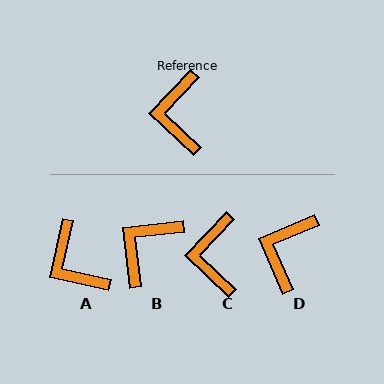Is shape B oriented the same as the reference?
No, it is off by about 40 degrees.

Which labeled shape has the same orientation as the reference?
C.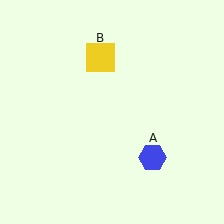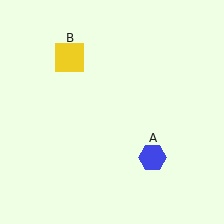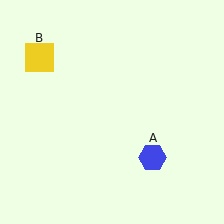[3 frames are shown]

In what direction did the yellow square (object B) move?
The yellow square (object B) moved left.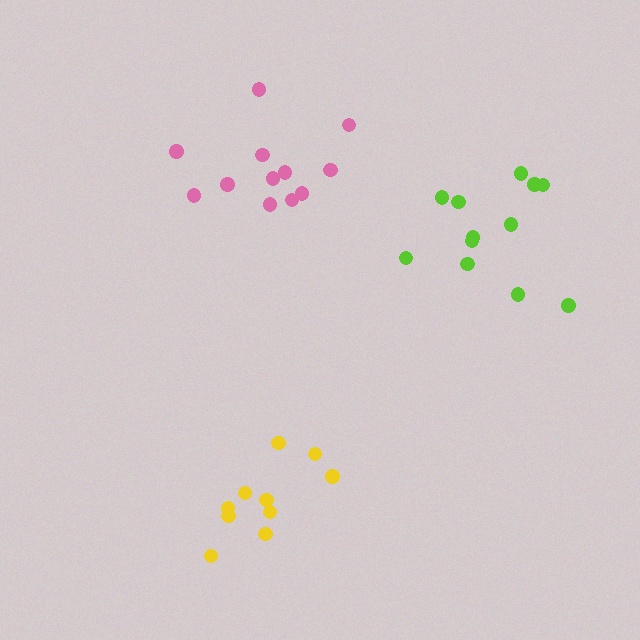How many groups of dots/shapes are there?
There are 3 groups.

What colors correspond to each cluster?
The clusters are colored: lime, yellow, pink.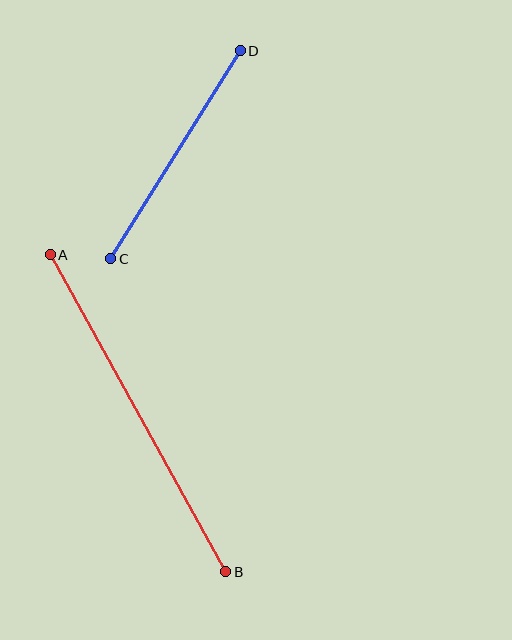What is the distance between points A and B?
The distance is approximately 362 pixels.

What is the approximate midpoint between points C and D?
The midpoint is at approximately (175, 155) pixels.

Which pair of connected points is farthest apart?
Points A and B are farthest apart.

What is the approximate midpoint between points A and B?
The midpoint is at approximately (138, 413) pixels.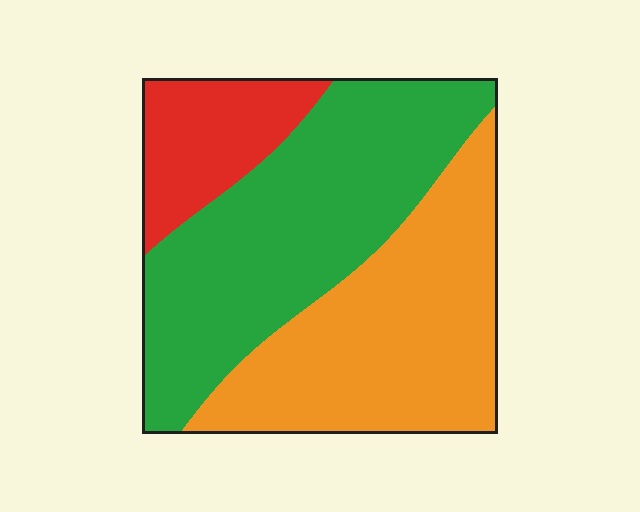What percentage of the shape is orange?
Orange covers roughly 40% of the shape.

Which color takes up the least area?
Red, at roughly 15%.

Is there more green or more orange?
Green.